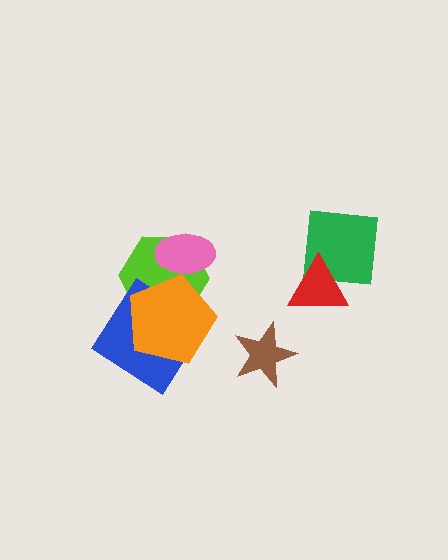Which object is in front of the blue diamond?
The orange pentagon is in front of the blue diamond.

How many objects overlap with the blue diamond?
2 objects overlap with the blue diamond.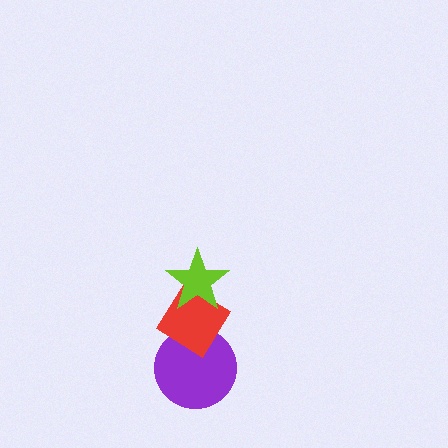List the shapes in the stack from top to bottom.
From top to bottom: the lime star, the red diamond, the purple circle.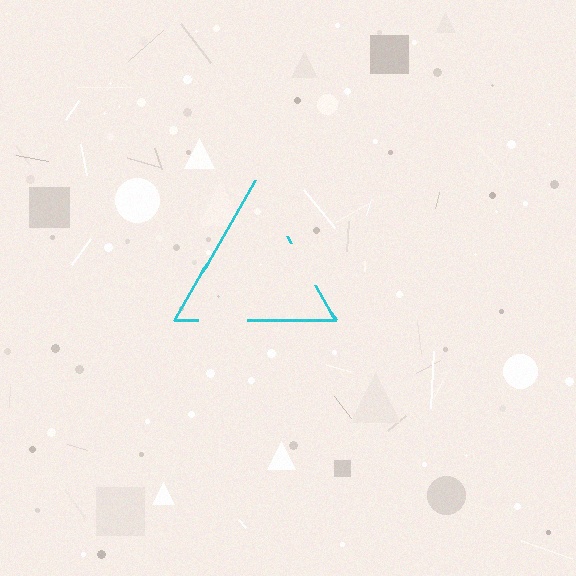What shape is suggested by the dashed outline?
The dashed outline suggests a triangle.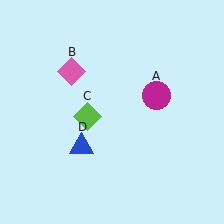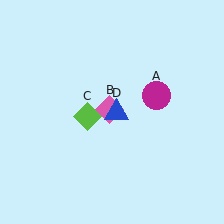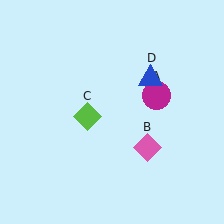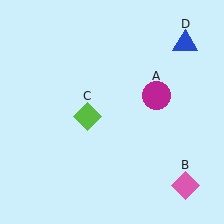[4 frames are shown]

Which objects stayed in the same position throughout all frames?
Magenta circle (object A) and lime diamond (object C) remained stationary.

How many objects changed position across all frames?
2 objects changed position: pink diamond (object B), blue triangle (object D).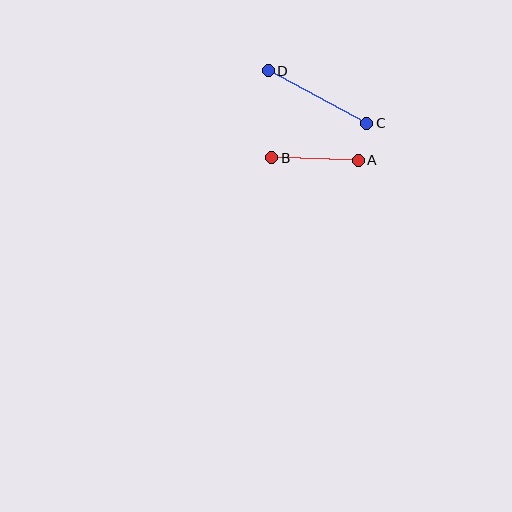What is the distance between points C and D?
The distance is approximately 112 pixels.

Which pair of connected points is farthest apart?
Points C and D are farthest apart.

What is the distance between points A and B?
The distance is approximately 86 pixels.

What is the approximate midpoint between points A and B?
The midpoint is at approximately (315, 159) pixels.